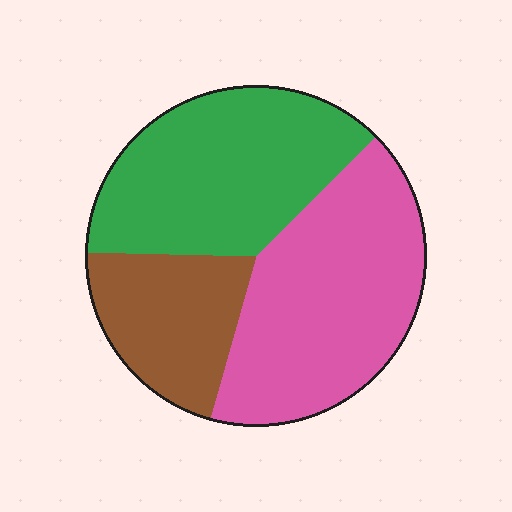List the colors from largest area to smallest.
From largest to smallest: pink, green, brown.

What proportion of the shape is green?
Green takes up about three eighths (3/8) of the shape.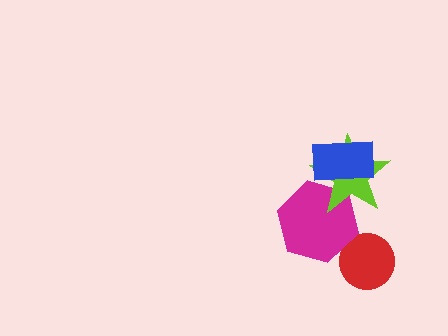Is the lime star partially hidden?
Yes, it is partially covered by another shape.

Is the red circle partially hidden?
No, no other shape covers it.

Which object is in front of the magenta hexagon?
The lime star is in front of the magenta hexagon.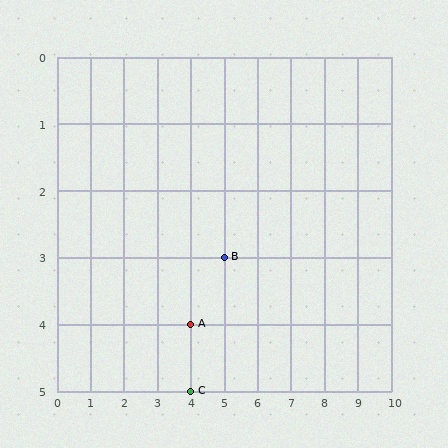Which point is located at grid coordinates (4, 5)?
Point C is at (4, 5).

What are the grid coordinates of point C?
Point C is at grid coordinates (4, 5).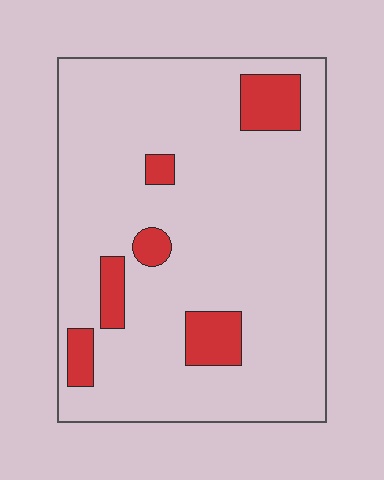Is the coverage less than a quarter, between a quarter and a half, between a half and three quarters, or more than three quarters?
Less than a quarter.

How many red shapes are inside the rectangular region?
6.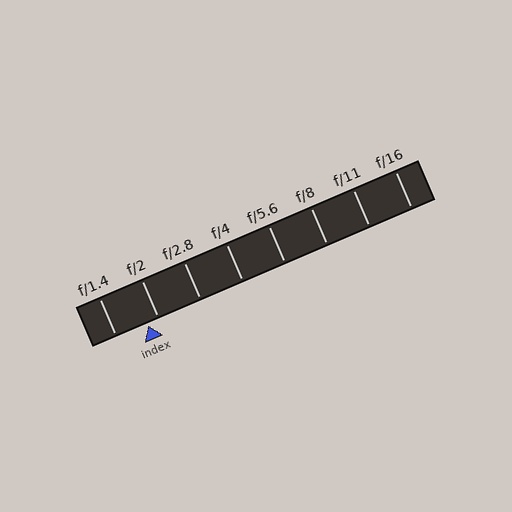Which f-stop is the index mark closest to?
The index mark is closest to f/2.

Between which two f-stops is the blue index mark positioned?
The index mark is between f/1.4 and f/2.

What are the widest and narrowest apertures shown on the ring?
The widest aperture shown is f/1.4 and the narrowest is f/16.